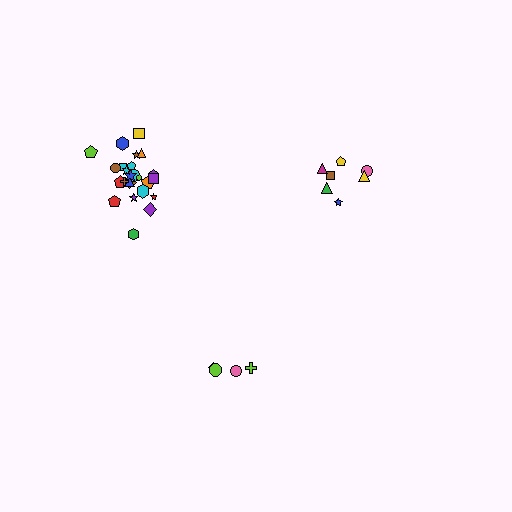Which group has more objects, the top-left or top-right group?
The top-left group.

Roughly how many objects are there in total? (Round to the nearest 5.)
Roughly 35 objects in total.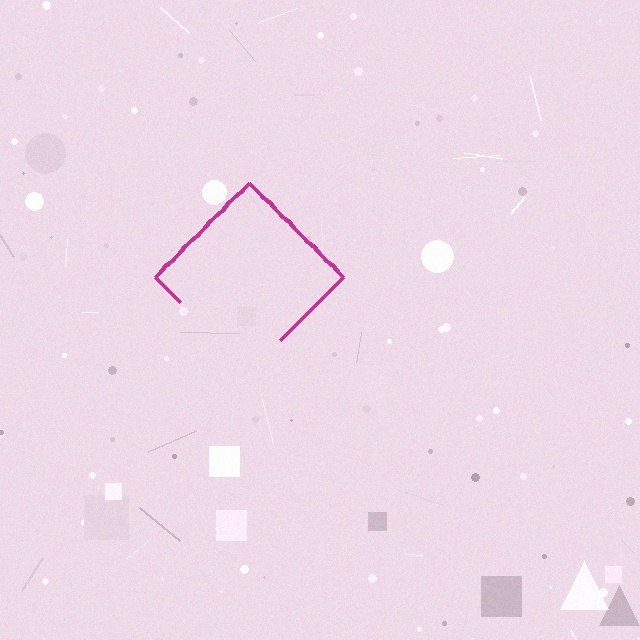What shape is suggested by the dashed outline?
The dashed outline suggests a diamond.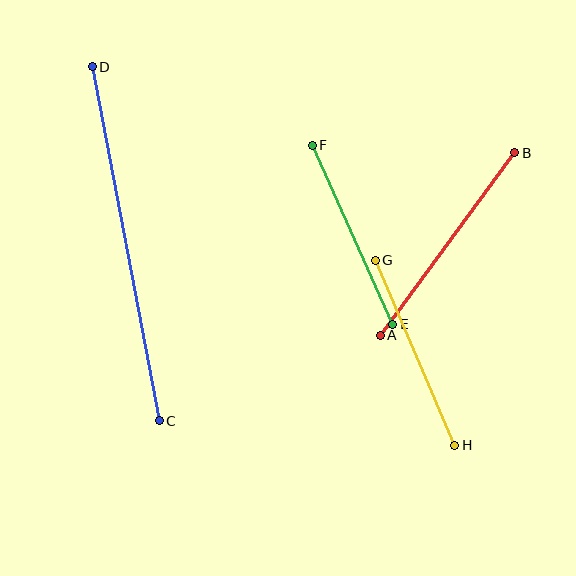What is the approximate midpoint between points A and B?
The midpoint is at approximately (447, 244) pixels.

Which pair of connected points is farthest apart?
Points C and D are farthest apart.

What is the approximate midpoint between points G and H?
The midpoint is at approximately (415, 353) pixels.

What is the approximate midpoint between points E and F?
The midpoint is at approximately (353, 235) pixels.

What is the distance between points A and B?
The distance is approximately 227 pixels.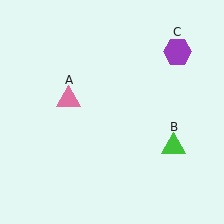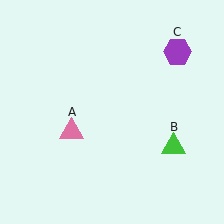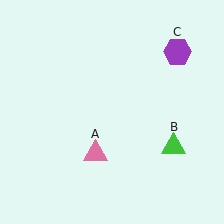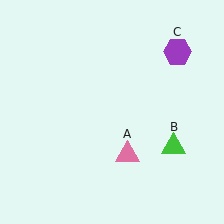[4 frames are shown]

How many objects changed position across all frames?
1 object changed position: pink triangle (object A).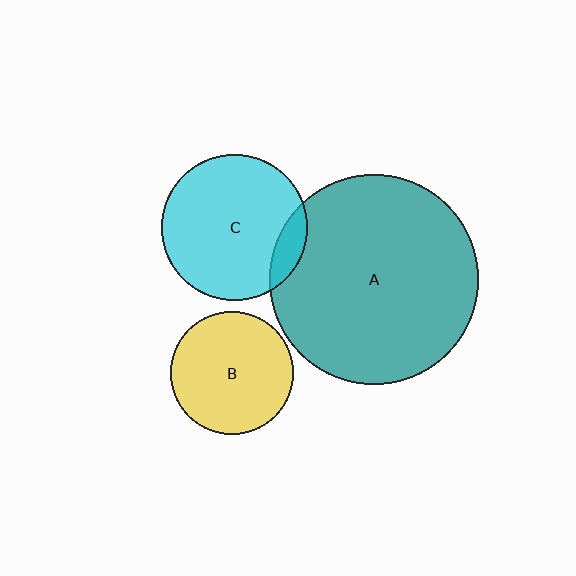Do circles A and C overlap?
Yes.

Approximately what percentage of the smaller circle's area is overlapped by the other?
Approximately 10%.